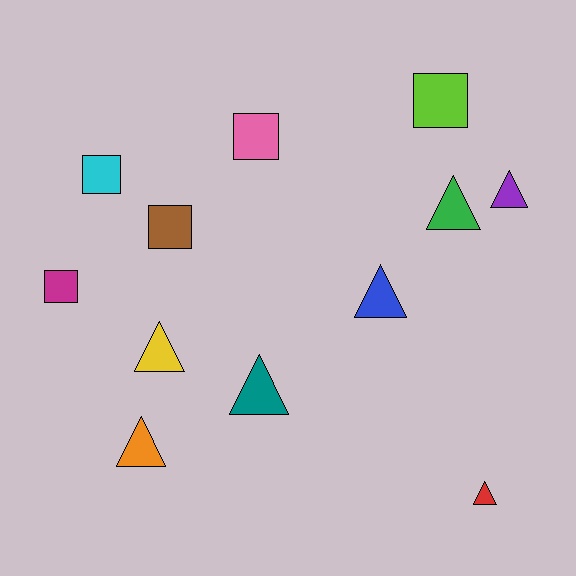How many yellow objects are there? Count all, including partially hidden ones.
There is 1 yellow object.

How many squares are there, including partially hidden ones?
There are 5 squares.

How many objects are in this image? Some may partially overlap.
There are 12 objects.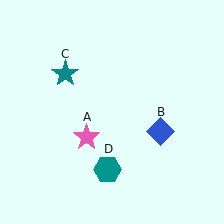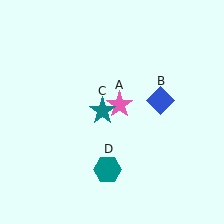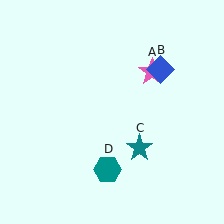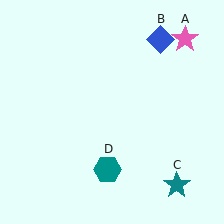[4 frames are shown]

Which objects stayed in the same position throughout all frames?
Teal hexagon (object D) remained stationary.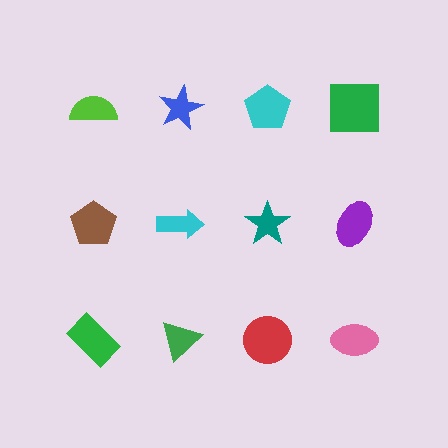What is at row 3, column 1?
A green rectangle.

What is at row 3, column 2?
A green triangle.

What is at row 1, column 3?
A cyan pentagon.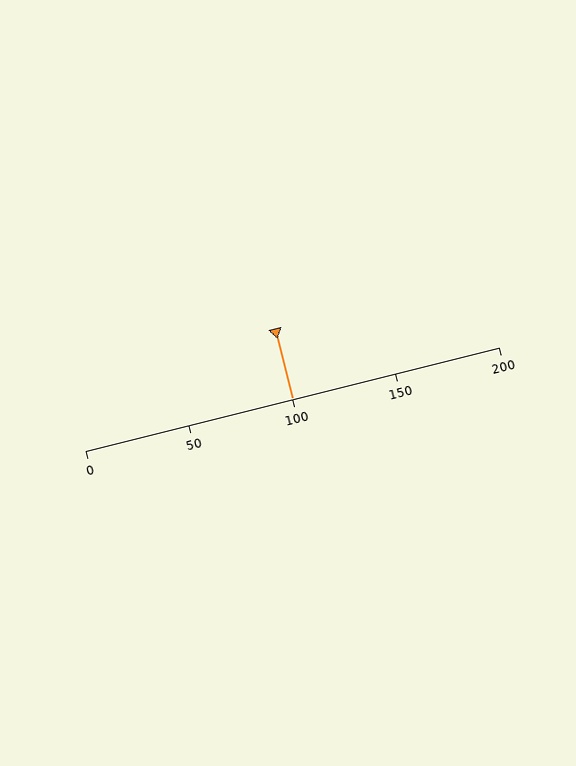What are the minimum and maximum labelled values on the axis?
The axis runs from 0 to 200.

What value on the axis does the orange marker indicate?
The marker indicates approximately 100.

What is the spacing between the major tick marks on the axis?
The major ticks are spaced 50 apart.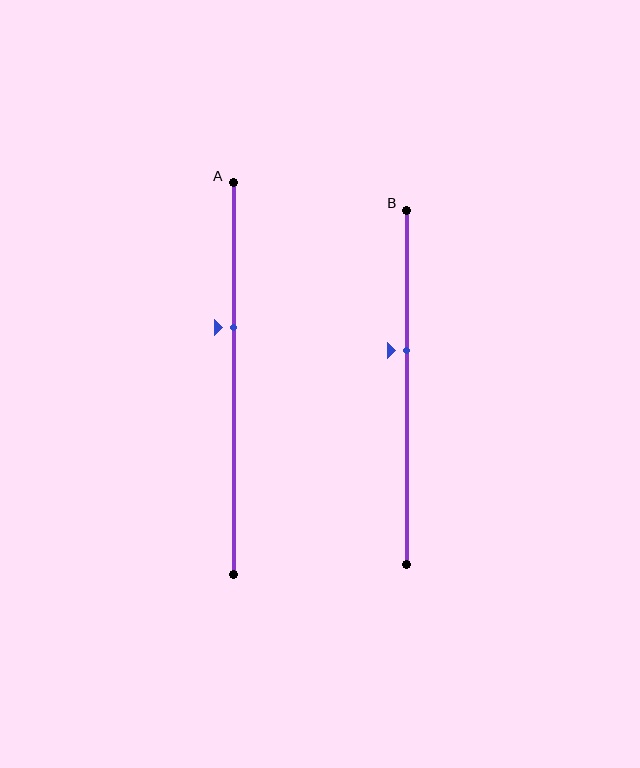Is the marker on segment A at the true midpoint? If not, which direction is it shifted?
No, the marker on segment A is shifted upward by about 13% of the segment length.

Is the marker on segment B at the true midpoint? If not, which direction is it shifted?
No, the marker on segment B is shifted upward by about 10% of the segment length.